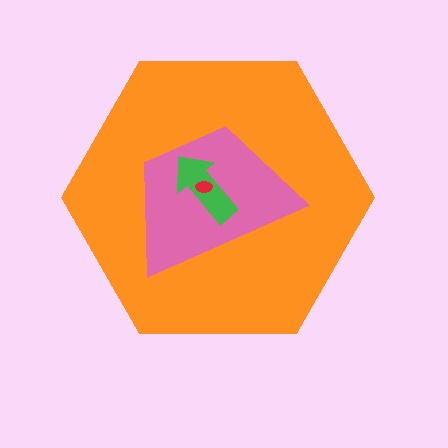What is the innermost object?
The red ellipse.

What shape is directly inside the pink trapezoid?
The green arrow.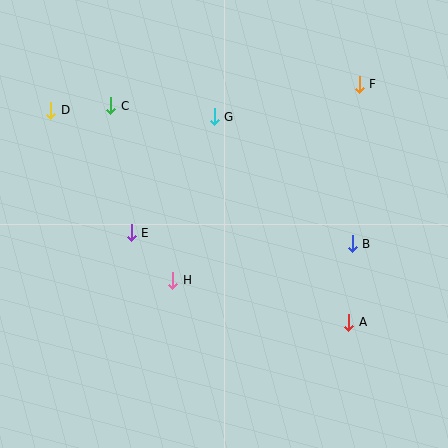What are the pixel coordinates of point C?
Point C is at (111, 106).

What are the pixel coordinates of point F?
Point F is at (359, 84).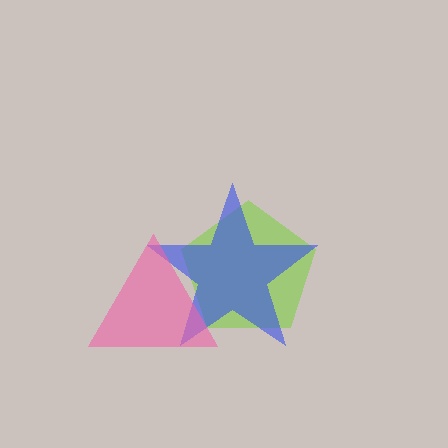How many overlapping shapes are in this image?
There are 3 overlapping shapes in the image.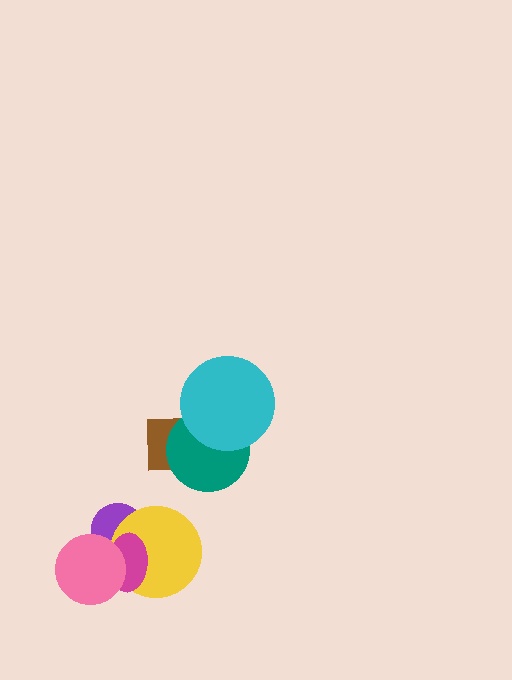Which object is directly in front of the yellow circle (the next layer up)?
The magenta ellipse is directly in front of the yellow circle.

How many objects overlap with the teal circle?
2 objects overlap with the teal circle.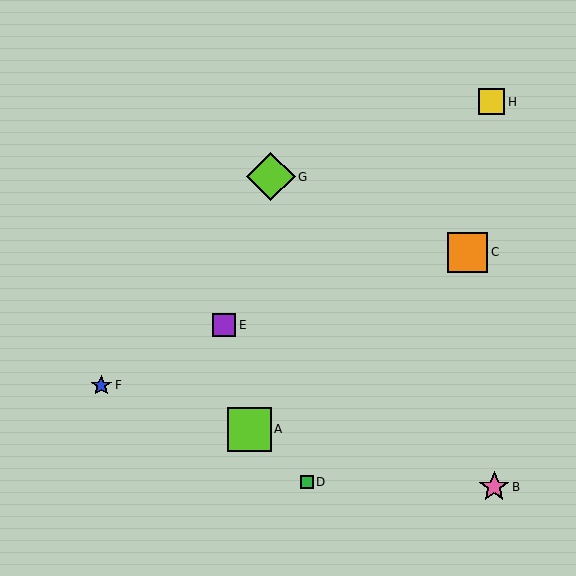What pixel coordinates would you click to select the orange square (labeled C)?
Click at (468, 252) to select the orange square C.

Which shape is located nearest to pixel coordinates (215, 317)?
The purple square (labeled E) at (224, 325) is nearest to that location.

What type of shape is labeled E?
Shape E is a purple square.